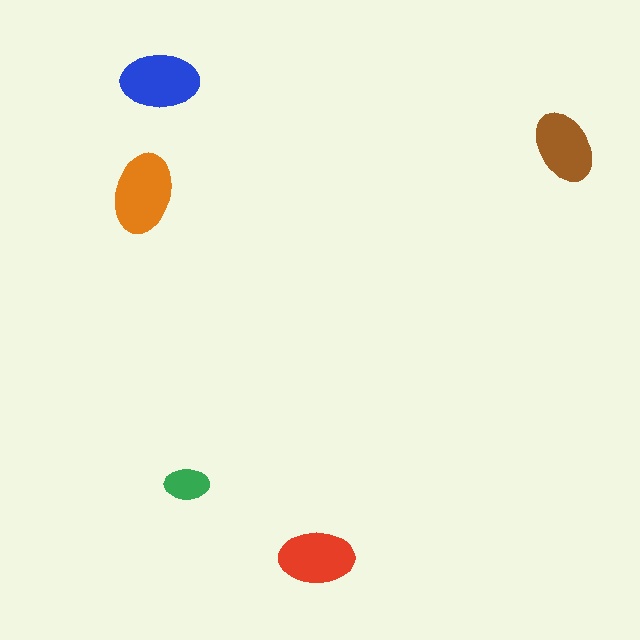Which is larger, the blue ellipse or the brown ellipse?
The blue one.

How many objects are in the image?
There are 5 objects in the image.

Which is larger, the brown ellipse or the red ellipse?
The red one.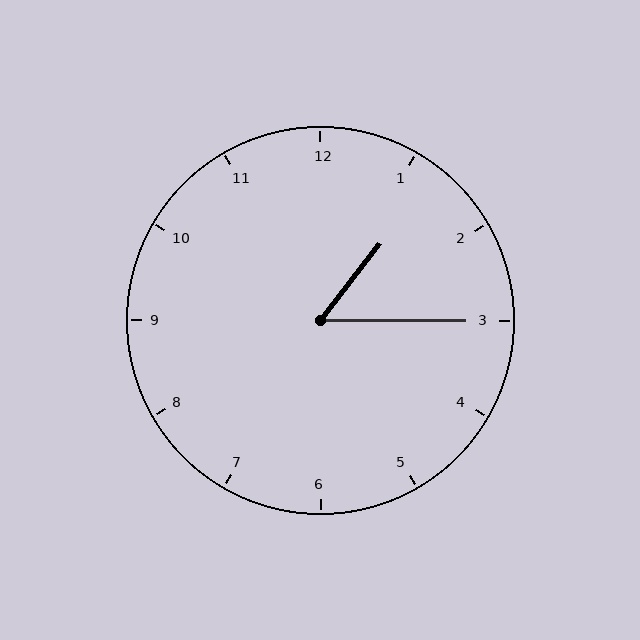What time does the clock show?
1:15.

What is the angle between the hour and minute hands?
Approximately 52 degrees.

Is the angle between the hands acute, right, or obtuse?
It is acute.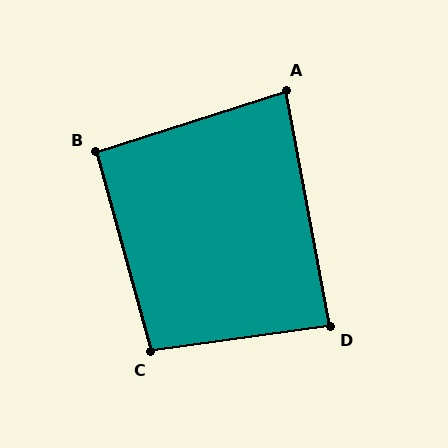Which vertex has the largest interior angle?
C, at approximately 97 degrees.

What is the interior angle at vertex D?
Approximately 88 degrees (approximately right).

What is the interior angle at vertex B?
Approximately 92 degrees (approximately right).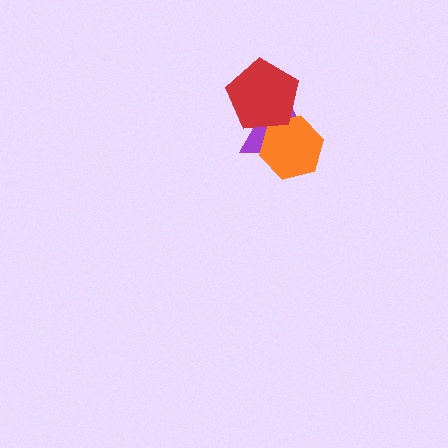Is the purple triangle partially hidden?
Yes, it is partially covered by another shape.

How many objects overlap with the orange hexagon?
2 objects overlap with the orange hexagon.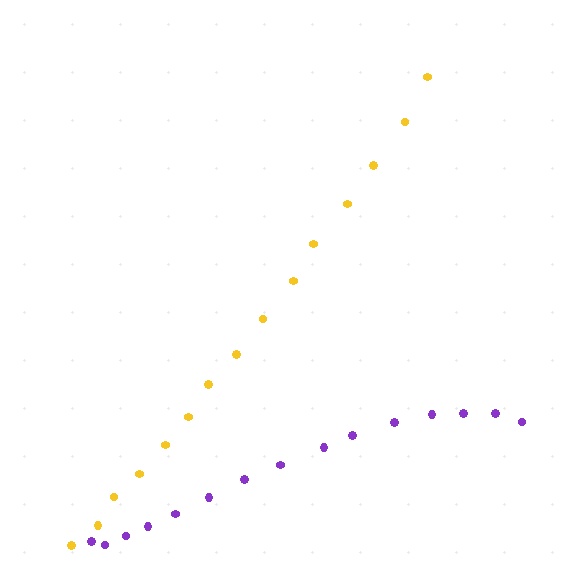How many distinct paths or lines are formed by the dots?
There are 2 distinct paths.